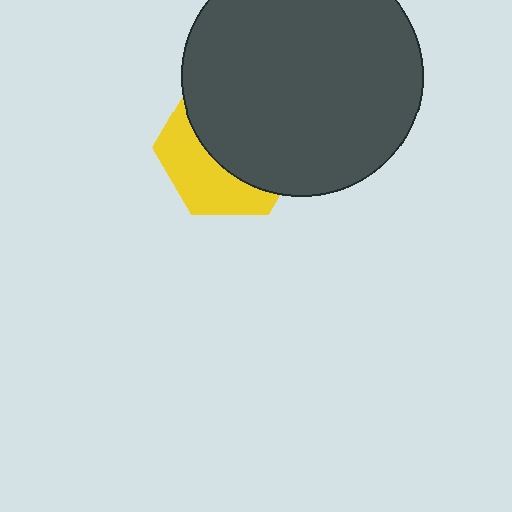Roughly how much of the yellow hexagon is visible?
A small part of it is visible (roughly 39%).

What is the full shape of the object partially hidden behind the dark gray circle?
The partially hidden object is a yellow hexagon.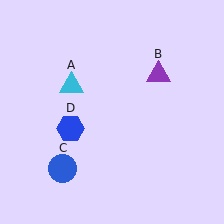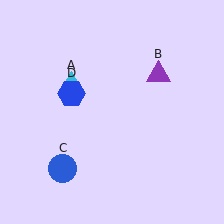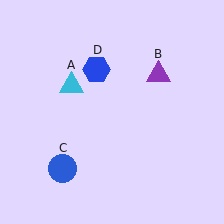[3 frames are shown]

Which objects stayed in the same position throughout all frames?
Cyan triangle (object A) and purple triangle (object B) and blue circle (object C) remained stationary.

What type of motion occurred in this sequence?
The blue hexagon (object D) rotated clockwise around the center of the scene.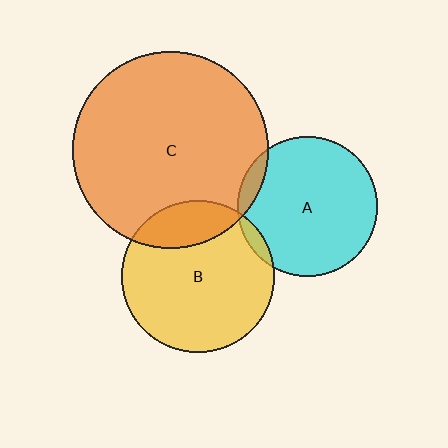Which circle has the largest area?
Circle C (orange).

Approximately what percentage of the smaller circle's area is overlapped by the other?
Approximately 5%.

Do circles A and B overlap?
Yes.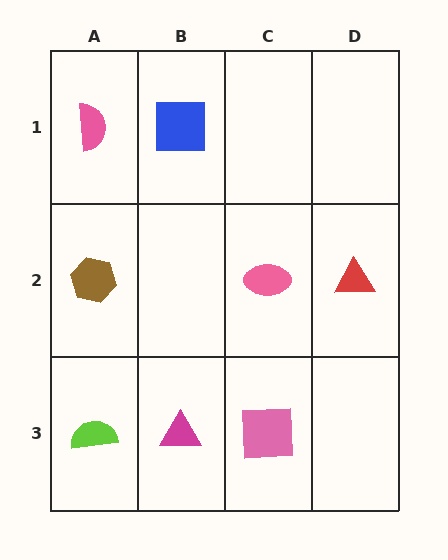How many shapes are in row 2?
3 shapes.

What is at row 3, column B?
A magenta triangle.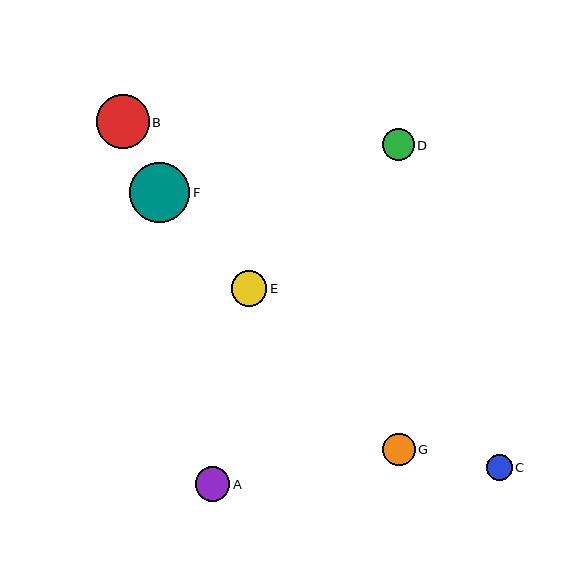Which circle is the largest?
Circle F is the largest with a size of approximately 60 pixels.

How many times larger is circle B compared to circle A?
Circle B is approximately 1.6 times the size of circle A.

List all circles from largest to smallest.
From largest to smallest: F, B, E, A, G, D, C.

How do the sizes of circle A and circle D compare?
Circle A and circle D are approximately the same size.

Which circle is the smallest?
Circle C is the smallest with a size of approximately 26 pixels.